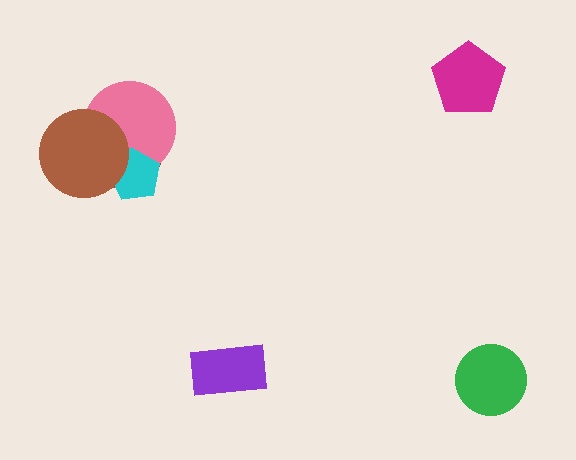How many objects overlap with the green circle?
0 objects overlap with the green circle.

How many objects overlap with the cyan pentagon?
3 objects overlap with the cyan pentagon.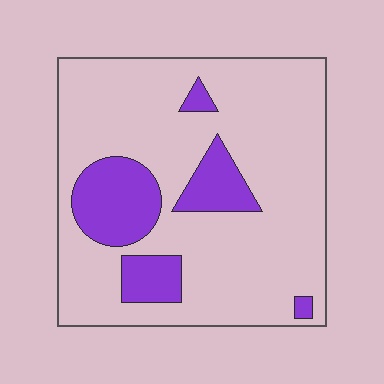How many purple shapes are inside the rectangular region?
5.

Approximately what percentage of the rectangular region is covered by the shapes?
Approximately 20%.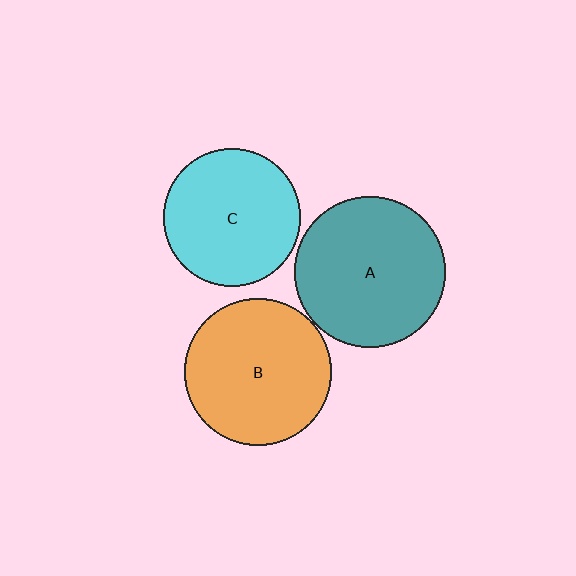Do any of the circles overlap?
No, none of the circles overlap.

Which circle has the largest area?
Circle A (teal).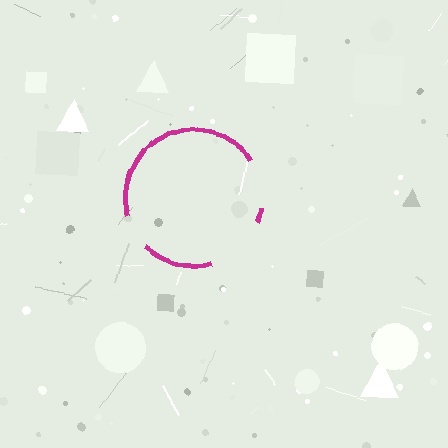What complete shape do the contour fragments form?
The contour fragments form a circle.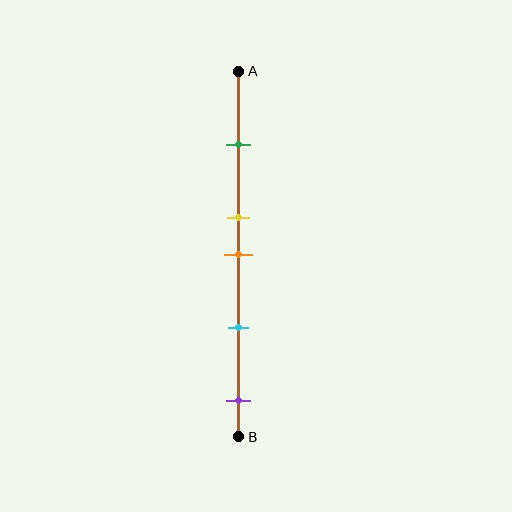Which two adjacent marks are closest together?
The yellow and orange marks are the closest adjacent pair.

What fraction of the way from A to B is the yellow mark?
The yellow mark is approximately 40% (0.4) of the way from A to B.